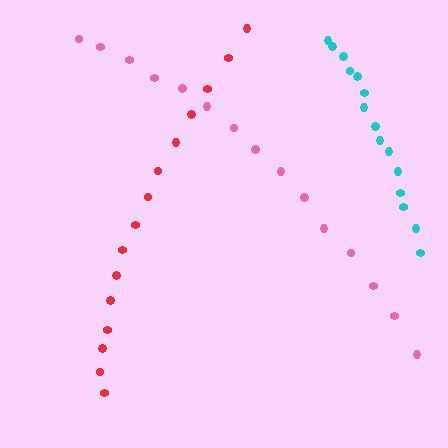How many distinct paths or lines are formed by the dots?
There are 3 distinct paths.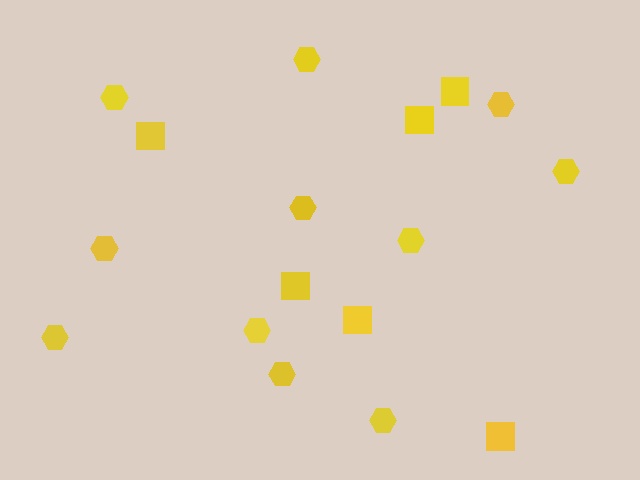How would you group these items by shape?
There are 2 groups: one group of squares (6) and one group of hexagons (11).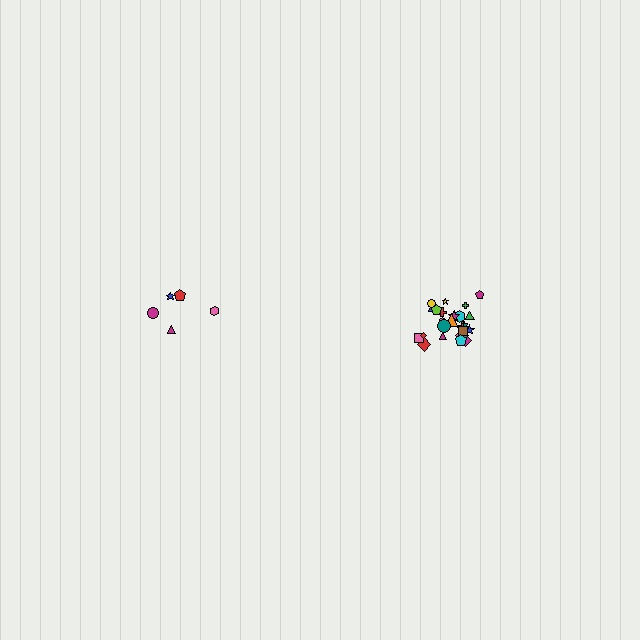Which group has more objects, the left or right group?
The right group.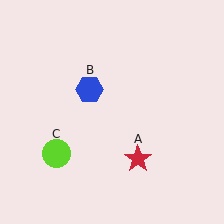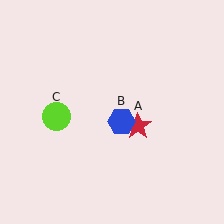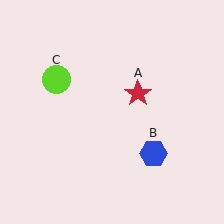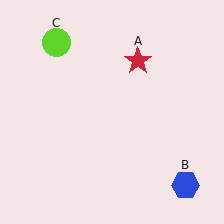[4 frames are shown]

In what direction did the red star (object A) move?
The red star (object A) moved up.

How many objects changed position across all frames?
3 objects changed position: red star (object A), blue hexagon (object B), lime circle (object C).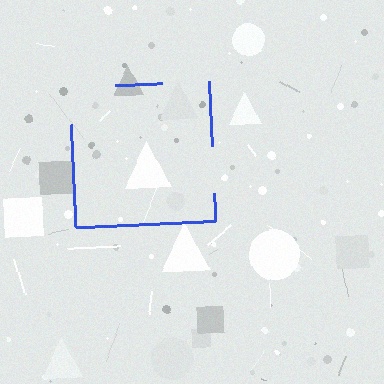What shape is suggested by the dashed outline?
The dashed outline suggests a square.